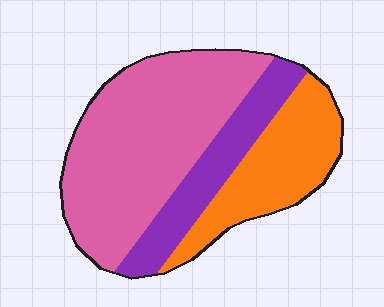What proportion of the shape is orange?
Orange takes up between a sixth and a third of the shape.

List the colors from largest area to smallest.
From largest to smallest: pink, orange, purple.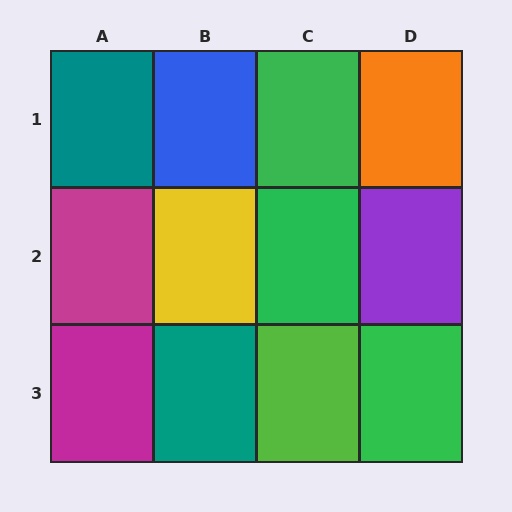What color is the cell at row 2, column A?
Magenta.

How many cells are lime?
1 cell is lime.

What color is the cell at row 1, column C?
Green.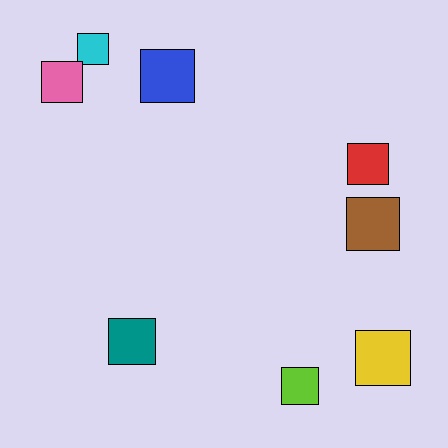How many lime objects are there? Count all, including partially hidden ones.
There is 1 lime object.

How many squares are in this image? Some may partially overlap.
There are 8 squares.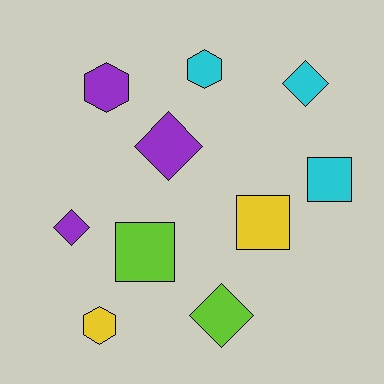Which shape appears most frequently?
Diamond, with 4 objects.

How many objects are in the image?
There are 10 objects.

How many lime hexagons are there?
There are no lime hexagons.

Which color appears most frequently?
Purple, with 3 objects.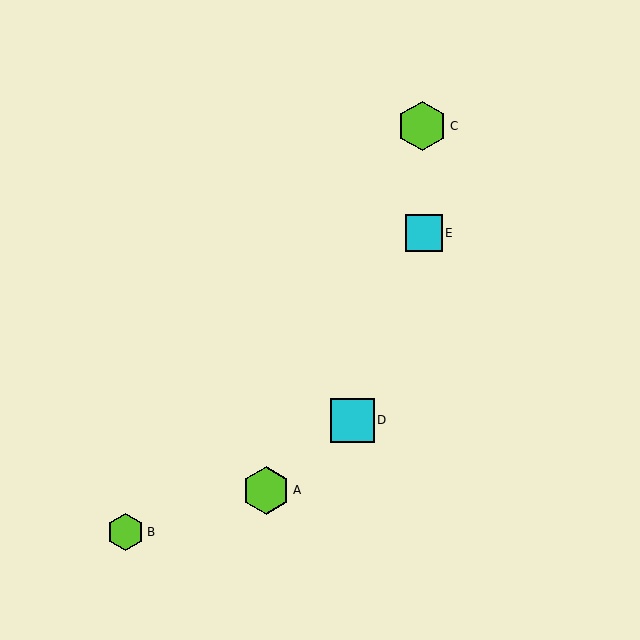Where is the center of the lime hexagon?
The center of the lime hexagon is at (422, 126).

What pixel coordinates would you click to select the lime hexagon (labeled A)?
Click at (266, 490) to select the lime hexagon A.